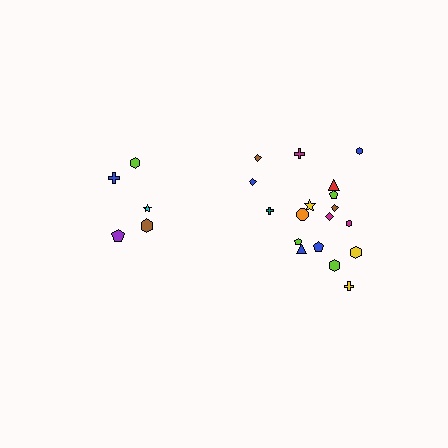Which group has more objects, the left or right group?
The right group.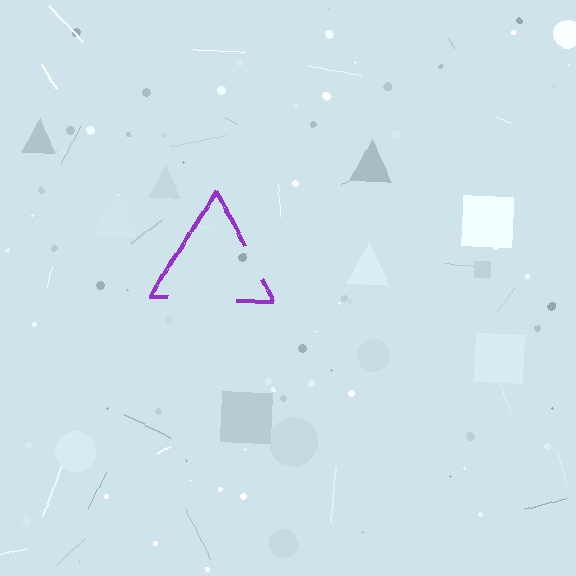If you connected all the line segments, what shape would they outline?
They would outline a triangle.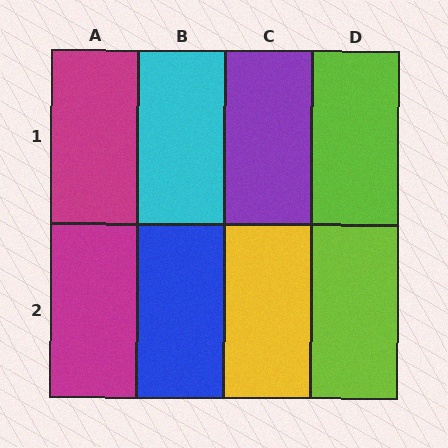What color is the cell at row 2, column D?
Lime.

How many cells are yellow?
1 cell is yellow.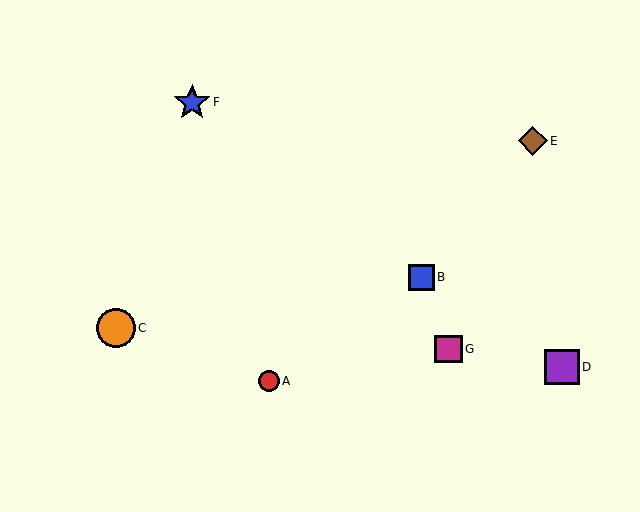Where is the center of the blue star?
The center of the blue star is at (192, 103).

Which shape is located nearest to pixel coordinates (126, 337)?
The orange circle (labeled C) at (116, 328) is nearest to that location.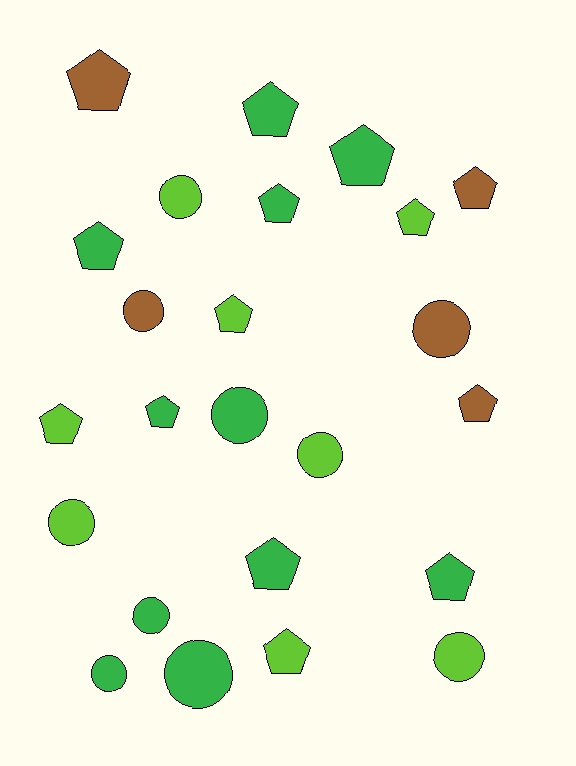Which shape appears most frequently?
Pentagon, with 14 objects.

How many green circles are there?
There are 4 green circles.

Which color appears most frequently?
Green, with 11 objects.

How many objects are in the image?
There are 24 objects.